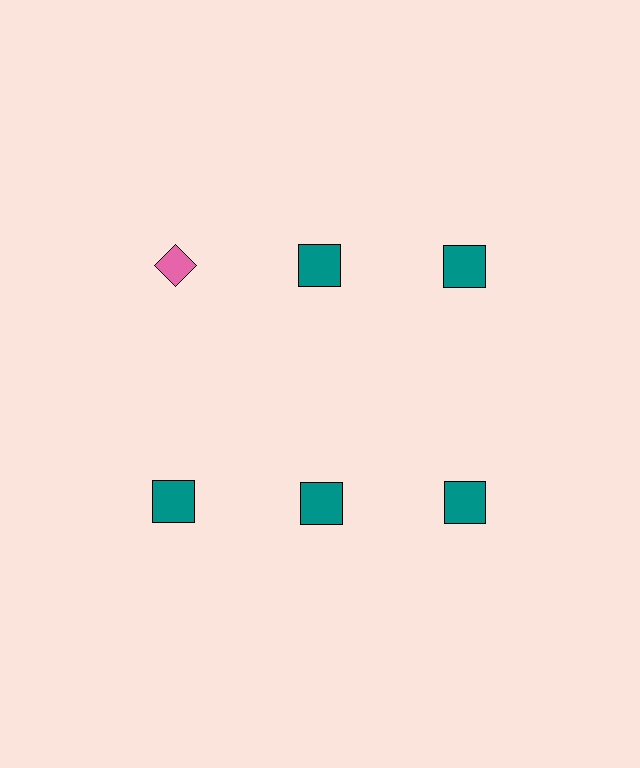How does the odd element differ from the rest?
It differs in both color (pink instead of teal) and shape (diamond instead of square).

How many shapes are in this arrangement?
There are 6 shapes arranged in a grid pattern.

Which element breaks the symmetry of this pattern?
The pink diamond in the top row, leftmost column breaks the symmetry. All other shapes are teal squares.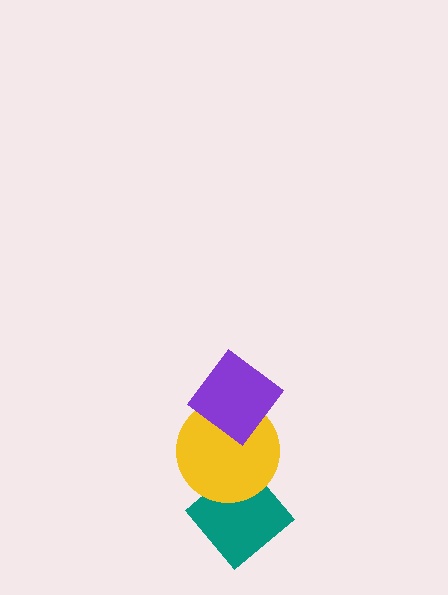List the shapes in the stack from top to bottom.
From top to bottom: the purple diamond, the yellow circle, the teal diamond.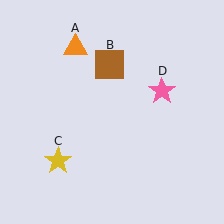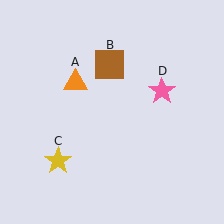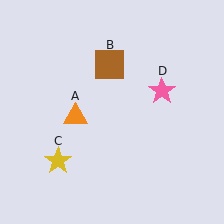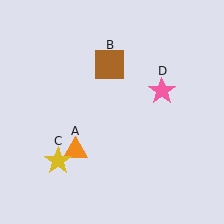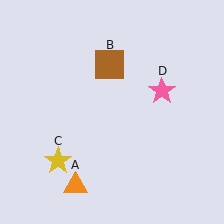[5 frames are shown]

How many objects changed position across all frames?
1 object changed position: orange triangle (object A).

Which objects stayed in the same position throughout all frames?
Brown square (object B) and yellow star (object C) and pink star (object D) remained stationary.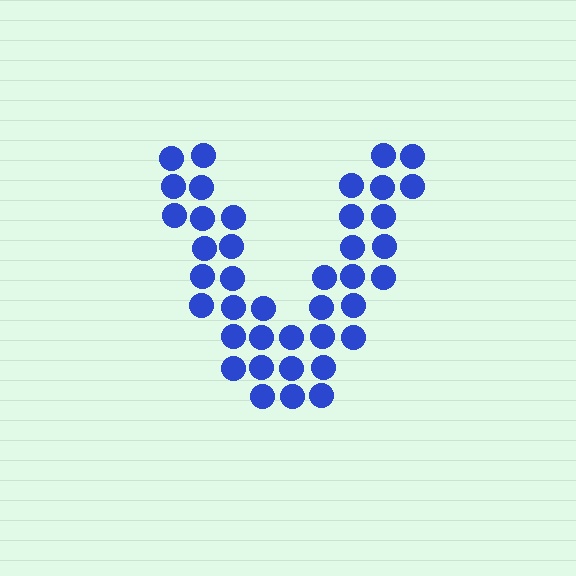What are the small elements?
The small elements are circles.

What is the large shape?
The large shape is the letter V.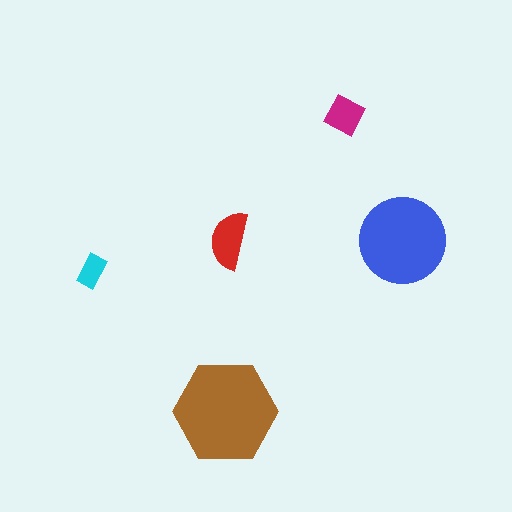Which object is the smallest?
The cyan rectangle.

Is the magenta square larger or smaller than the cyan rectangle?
Larger.